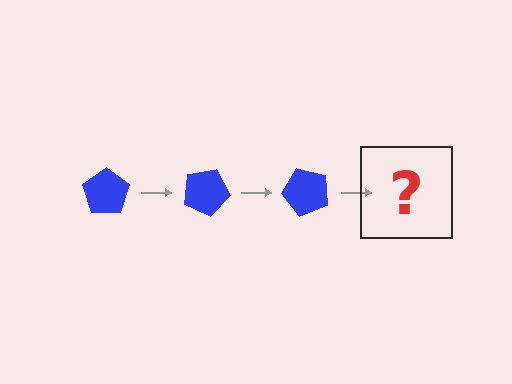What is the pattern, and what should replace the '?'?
The pattern is that the pentagon rotates 25 degrees each step. The '?' should be a blue pentagon rotated 75 degrees.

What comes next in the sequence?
The next element should be a blue pentagon rotated 75 degrees.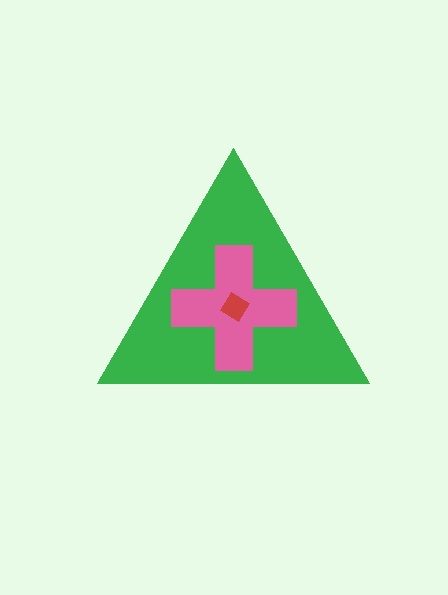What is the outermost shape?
The green triangle.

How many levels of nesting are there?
3.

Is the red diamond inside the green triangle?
Yes.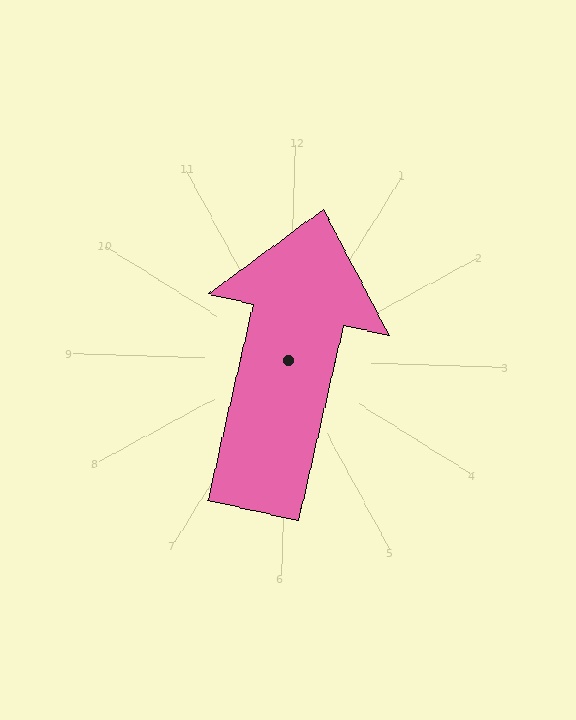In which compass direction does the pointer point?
North.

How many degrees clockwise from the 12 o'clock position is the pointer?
Approximately 11 degrees.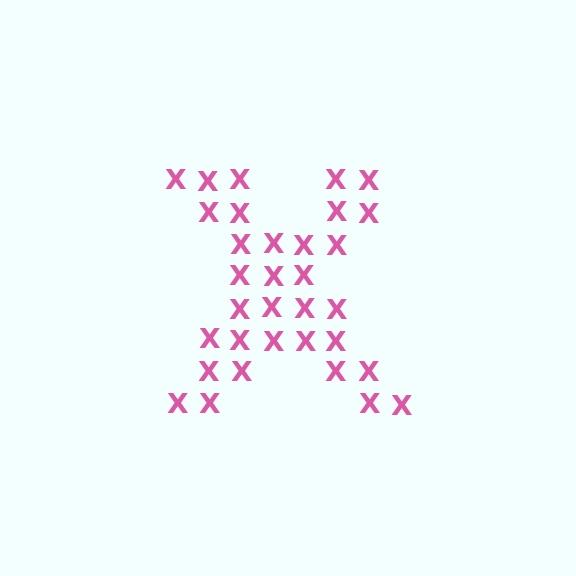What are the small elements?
The small elements are letter X's.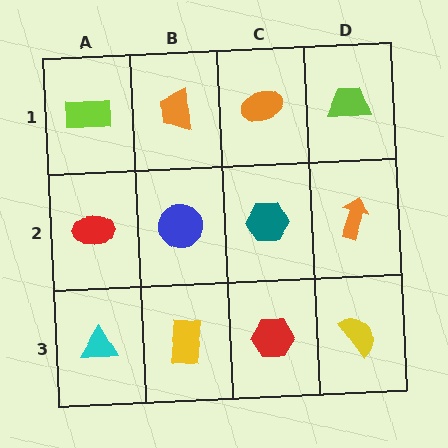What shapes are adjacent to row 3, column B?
A blue circle (row 2, column B), a cyan triangle (row 3, column A), a red hexagon (row 3, column C).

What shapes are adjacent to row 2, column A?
A lime rectangle (row 1, column A), a cyan triangle (row 3, column A), a blue circle (row 2, column B).